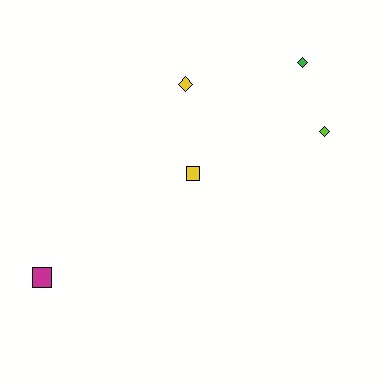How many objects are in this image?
There are 5 objects.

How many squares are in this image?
There are 2 squares.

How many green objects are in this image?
There is 1 green object.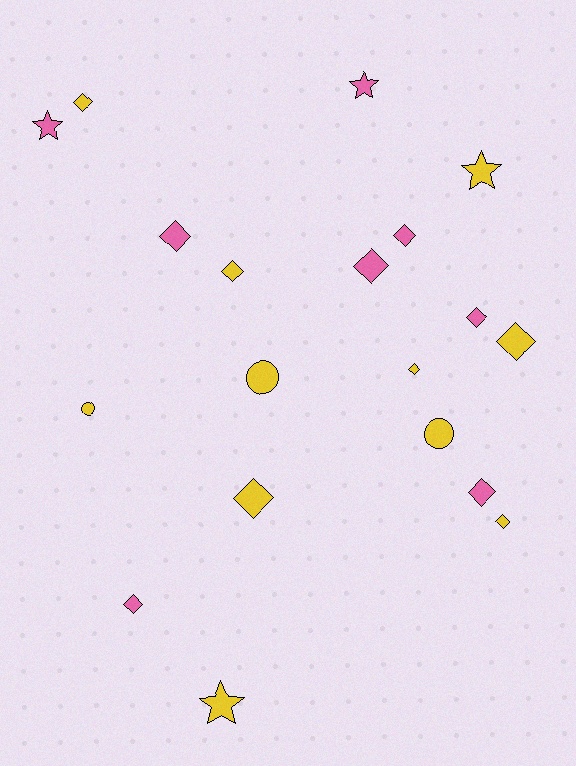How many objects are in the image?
There are 19 objects.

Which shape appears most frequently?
Diamond, with 12 objects.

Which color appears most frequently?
Yellow, with 11 objects.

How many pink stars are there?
There are 2 pink stars.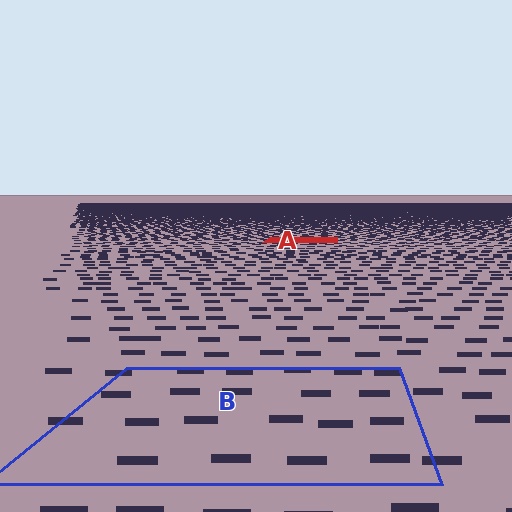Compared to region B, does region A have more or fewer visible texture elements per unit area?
Region A has more texture elements per unit area — they are packed more densely because it is farther away.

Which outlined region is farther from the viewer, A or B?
Region A is farther from the viewer — the texture elements inside it appear smaller and more densely packed.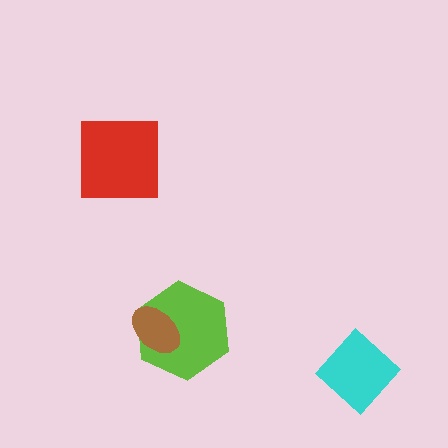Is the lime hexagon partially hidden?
Yes, it is partially covered by another shape.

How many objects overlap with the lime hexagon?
1 object overlaps with the lime hexagon.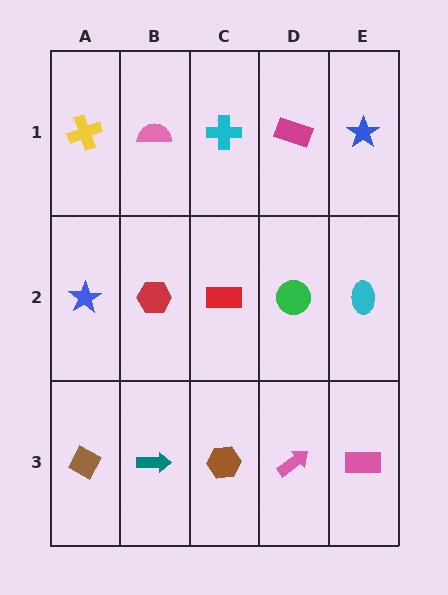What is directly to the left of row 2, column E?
A green circle.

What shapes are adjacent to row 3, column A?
A blue star (row 2, column A), a teal arrow (row 3, column B).